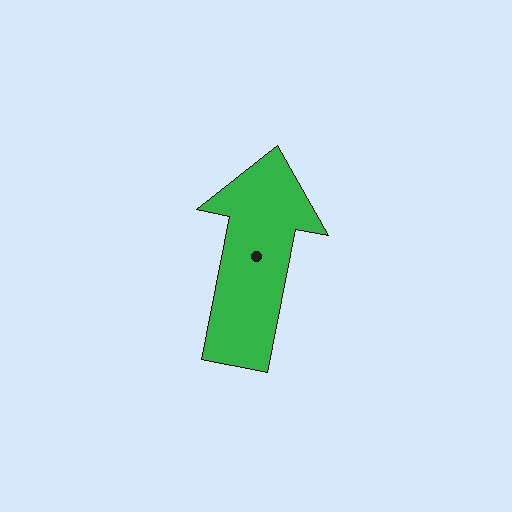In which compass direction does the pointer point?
North.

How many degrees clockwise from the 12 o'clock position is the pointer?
Approximately 11 degrees.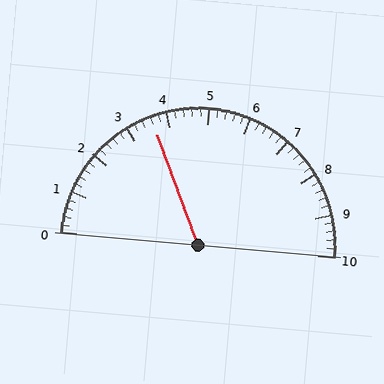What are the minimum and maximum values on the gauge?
The gauge ranges from 0 to 10.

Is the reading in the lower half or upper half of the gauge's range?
The reading is in the lower half of the range (0 to 10).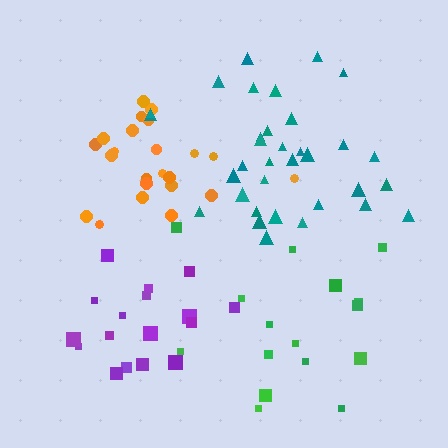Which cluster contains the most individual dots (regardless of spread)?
Teal (34).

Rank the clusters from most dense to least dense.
orange, purple, teal, green.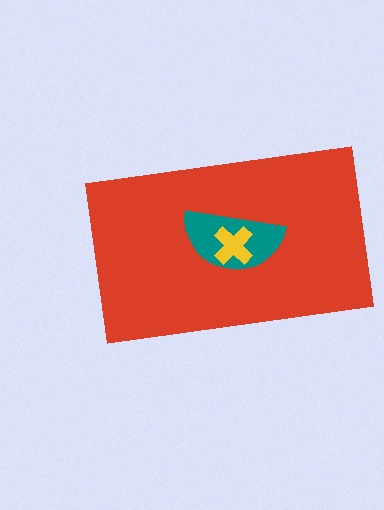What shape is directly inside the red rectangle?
The teal semicircle.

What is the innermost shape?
The yellow cross.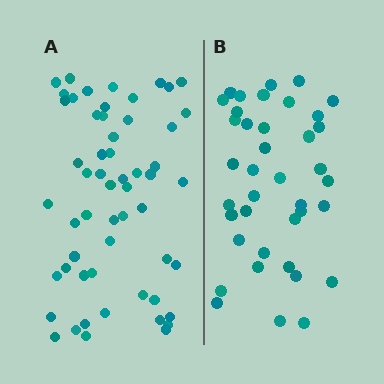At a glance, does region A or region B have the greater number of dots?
Region A (the left region) has more dots.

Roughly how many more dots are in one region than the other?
Region A has approximately 15 more dots than region B.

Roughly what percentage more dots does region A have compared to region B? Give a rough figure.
About 45% more.